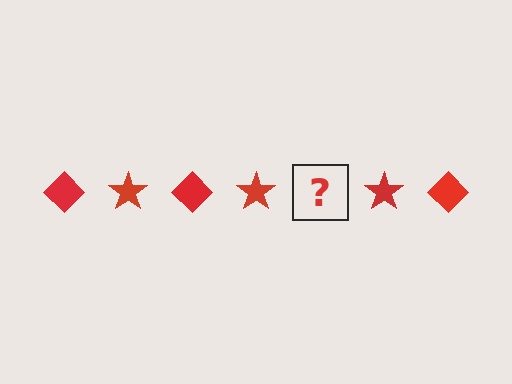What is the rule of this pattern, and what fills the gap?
The rule is that the pattern cycles through diamond, star shapes in red. The gap should be filled with a red diamond.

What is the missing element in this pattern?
The missing element is a red diamond.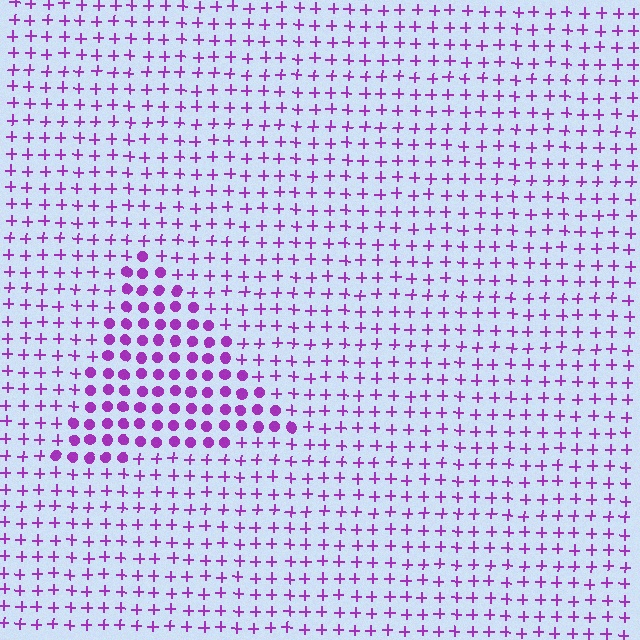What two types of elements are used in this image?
The image uses circles inside the triangle region and plus signs outside it.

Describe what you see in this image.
The image is filled with small purple elements arranged in a uniform grid. A triangle-shaped region contains circles, while the surrounding area contains plus signs. The boundary is defined purely by the change in element shape.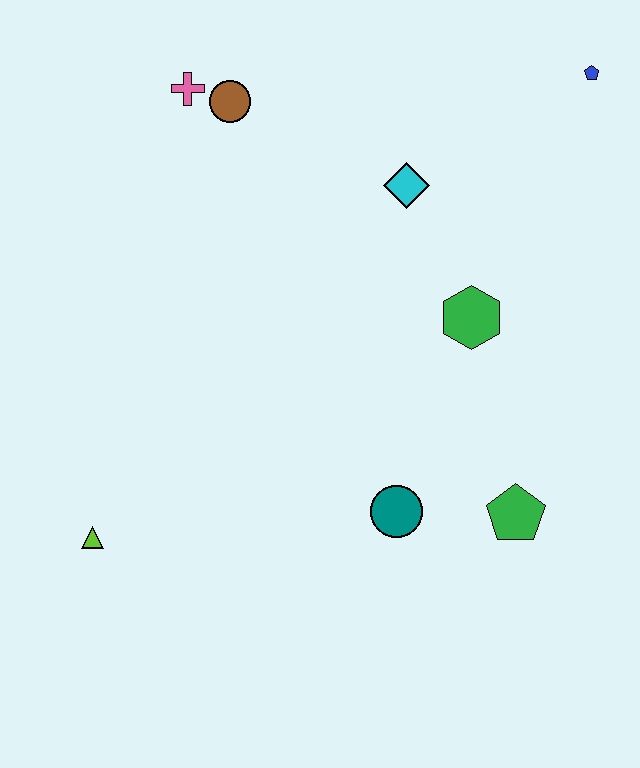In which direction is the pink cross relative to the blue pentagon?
The pink cross is to the left of the blue pentagon.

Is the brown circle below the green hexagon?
No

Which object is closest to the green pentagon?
The teal circle is closest to the green pentagon.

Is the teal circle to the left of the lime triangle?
No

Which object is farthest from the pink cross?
The green pentagon is farthest from the pink cross.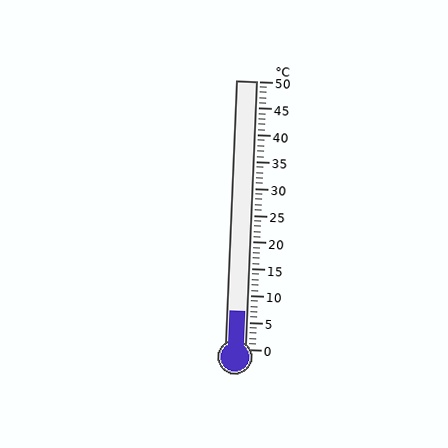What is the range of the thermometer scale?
The thermometer scale ranges from 0°C to 50°C.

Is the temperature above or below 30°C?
The temperature is below 30°C.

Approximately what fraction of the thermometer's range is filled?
The thermometer is filled to approximately 15% of its range.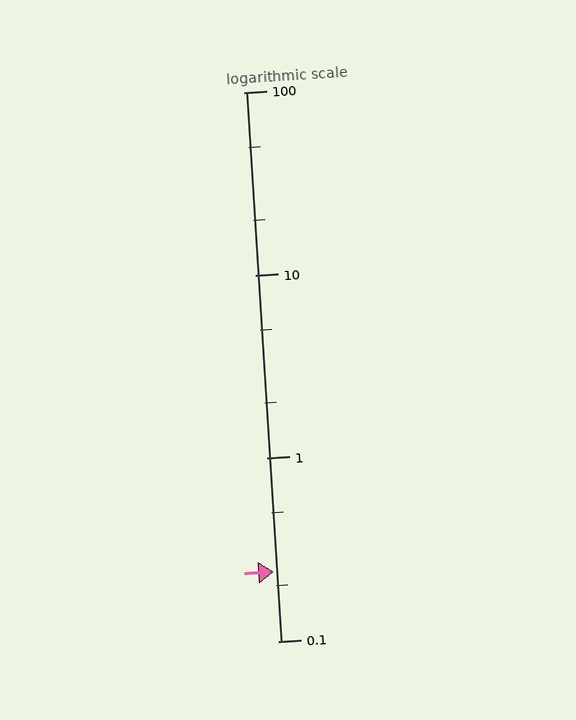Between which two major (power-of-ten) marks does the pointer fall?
The pointer is between 0.1 and 1.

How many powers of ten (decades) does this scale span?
The scale spans 3 decades, from 0.1 to 100.